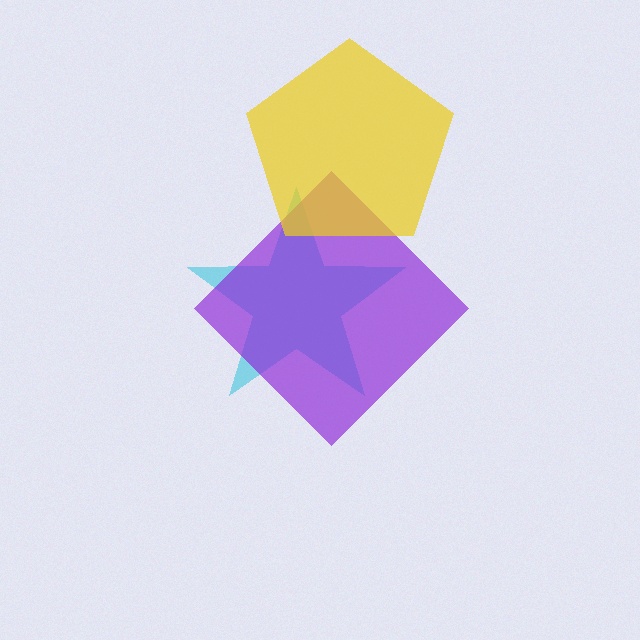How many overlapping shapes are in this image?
There are 3 overlapping shapes in the image.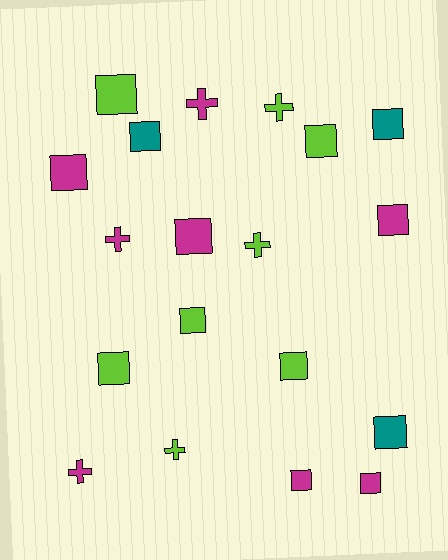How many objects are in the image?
There are 19 objects.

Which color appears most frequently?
Lime, with 8 objects.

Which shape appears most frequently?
Square, with 13 objects.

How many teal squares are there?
There are 3 teal squares.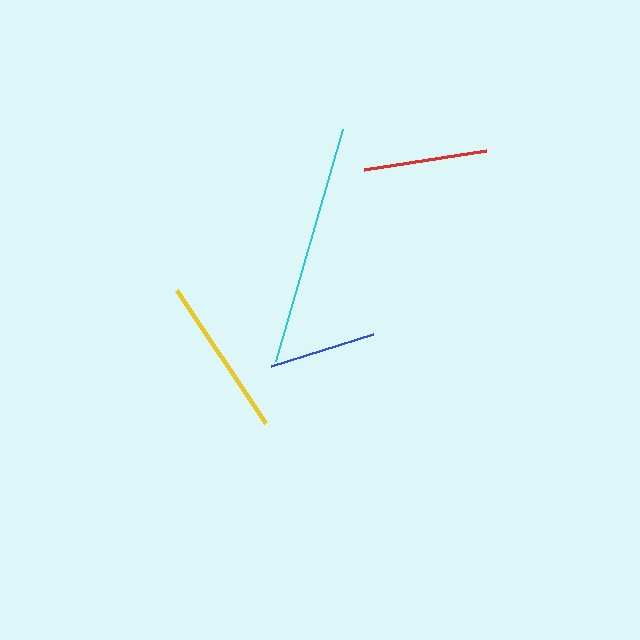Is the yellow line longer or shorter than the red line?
The yellow line is longer than the red line.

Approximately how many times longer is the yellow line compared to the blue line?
The yellow line is approximately 1.5 times the length of the blue line.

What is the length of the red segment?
The red segment is approximately 123 pixels long.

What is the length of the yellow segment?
The yellow segment is approximately 160 pixels long.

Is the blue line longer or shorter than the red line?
The red line is longer than the blue line.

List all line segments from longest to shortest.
From longest to shortest: cyan, yellow, red, blue.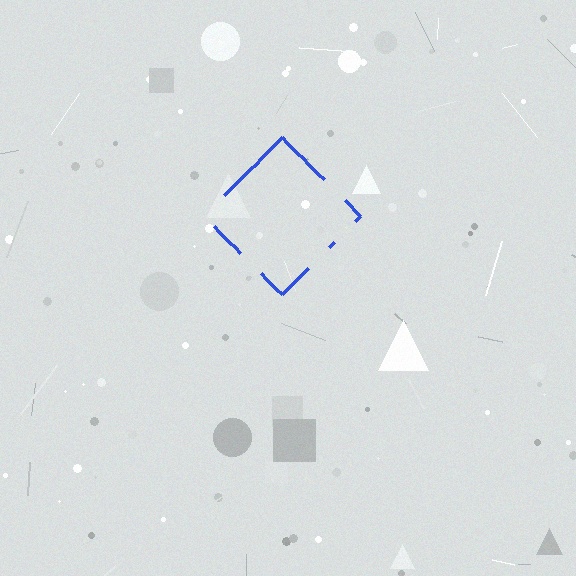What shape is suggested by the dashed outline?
The dashed outline suggests a diamond.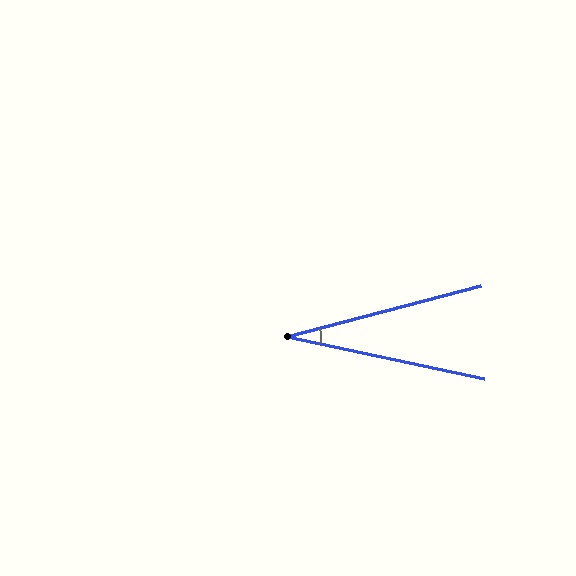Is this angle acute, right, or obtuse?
It is acute.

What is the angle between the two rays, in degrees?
Approximately 27 degrees.